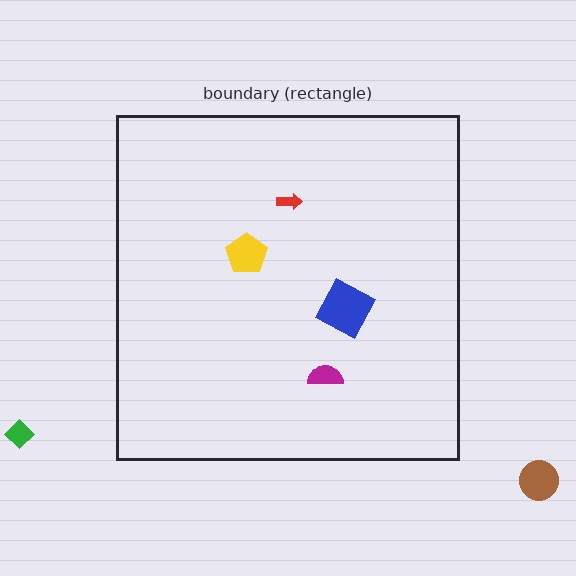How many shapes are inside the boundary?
4 inside, 2 outside.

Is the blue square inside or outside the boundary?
Inside.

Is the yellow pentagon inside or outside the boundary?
Inside.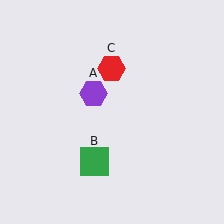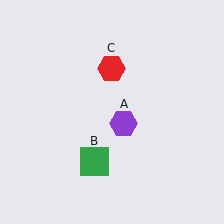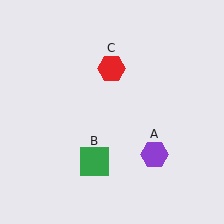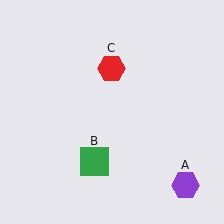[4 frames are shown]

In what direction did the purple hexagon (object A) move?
The purple hexagon (object A) moved down and to the right.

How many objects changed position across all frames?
1 object changed position: purple hexagon (object A).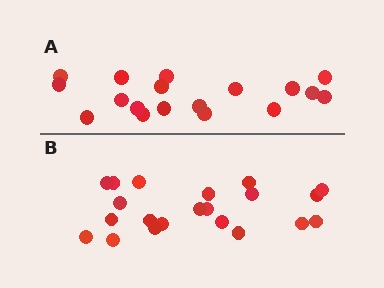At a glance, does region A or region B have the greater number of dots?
Region B (the bottom region) has more dots.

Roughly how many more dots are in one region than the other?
Region B has just a few more — roughly 2 or 3 more dots than region A.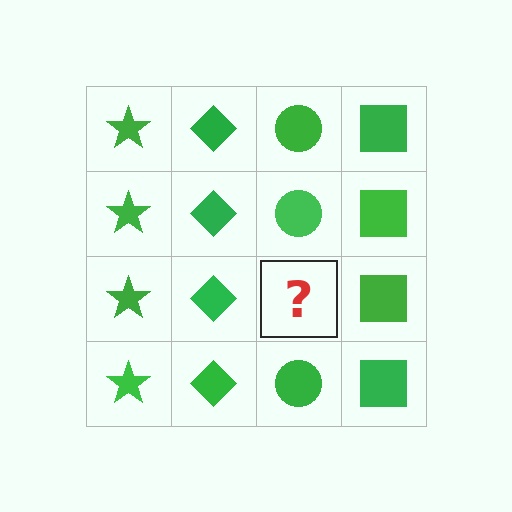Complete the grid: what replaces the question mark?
The question mark should be replaced with a green circle.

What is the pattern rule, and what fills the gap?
The rule is that each column has a consistent shape. The gap should be filled with a green circle.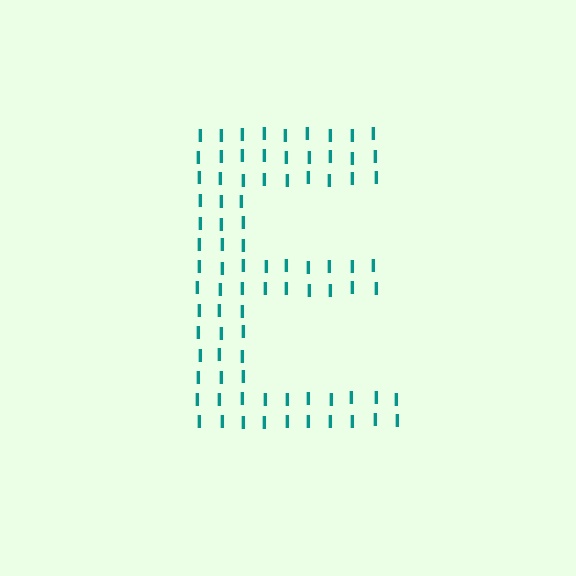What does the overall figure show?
The overall figure shows the letter E.